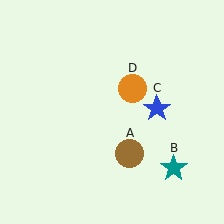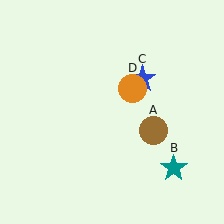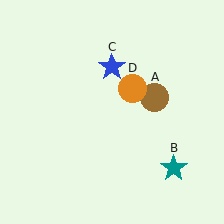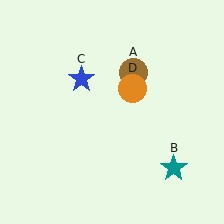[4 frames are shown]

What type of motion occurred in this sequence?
The brown circle (object A), blue star (object C) rotated counterclockwise around the center of the scene.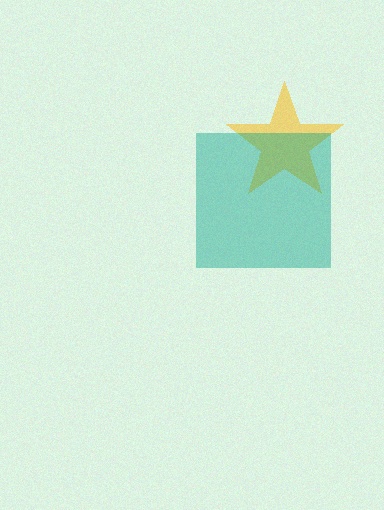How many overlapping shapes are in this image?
There are 2 overlapping shapes in the image.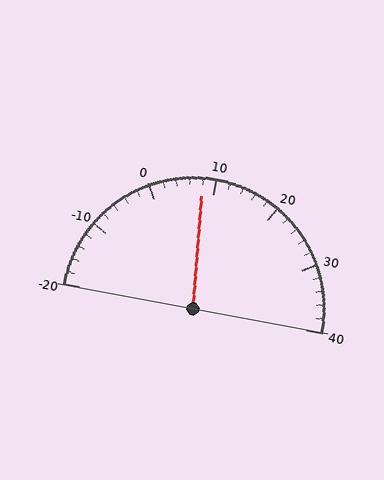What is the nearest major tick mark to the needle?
The nearest major tick mark is 10.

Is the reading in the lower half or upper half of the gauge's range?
The reading is in the lower half of the range (-20 to 40).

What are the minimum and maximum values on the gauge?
The gauge ranges from -20 to 40.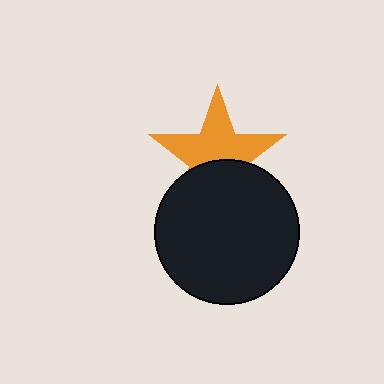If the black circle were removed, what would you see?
You would see the complete orange star.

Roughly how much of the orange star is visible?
About half of it is visible (roughly 60%).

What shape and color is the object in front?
The object in front is a black circle.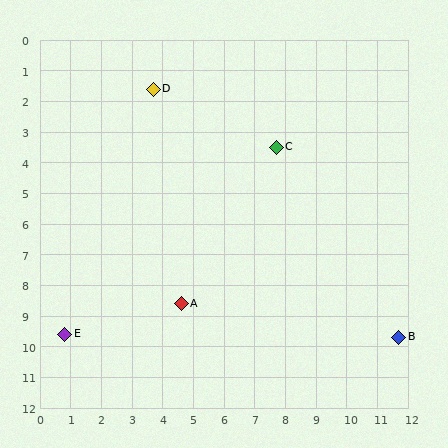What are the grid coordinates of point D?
Point D is at approximately (3.7, 1.6).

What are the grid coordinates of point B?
Point B is at approximately (11.7, 9.7).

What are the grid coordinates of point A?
Point A is at approximately (4.6, 8.6).